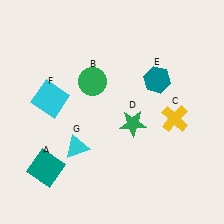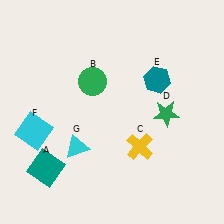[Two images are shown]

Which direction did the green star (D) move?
The green star (D) moved right.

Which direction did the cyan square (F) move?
The cyan square (F) moved down.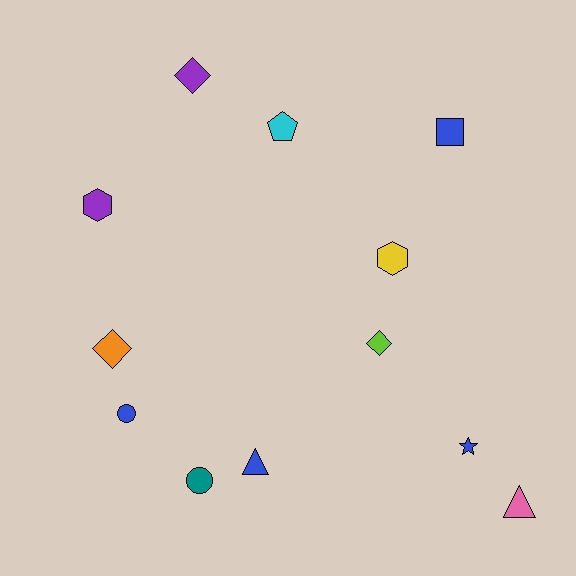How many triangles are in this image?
There are 2 triangles.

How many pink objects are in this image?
There is 1 pink object.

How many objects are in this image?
There are 12 objects.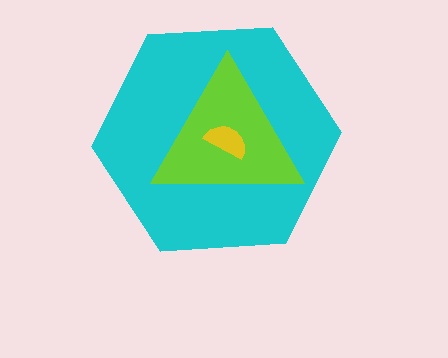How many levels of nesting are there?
3.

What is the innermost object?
The yellow semicircle.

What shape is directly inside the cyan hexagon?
The lime triangle.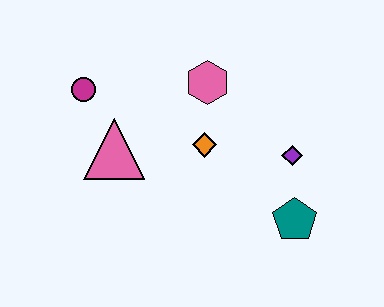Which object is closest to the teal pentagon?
The purple diamond is closest to the teal pentagon.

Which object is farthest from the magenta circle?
The teal pentagon is farthest from the magenta circle.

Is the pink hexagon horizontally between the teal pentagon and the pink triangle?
Yes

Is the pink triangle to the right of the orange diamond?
No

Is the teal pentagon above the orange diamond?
No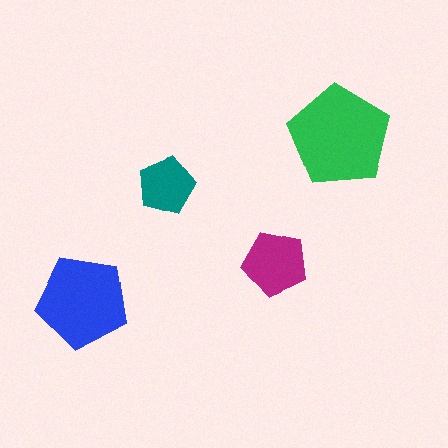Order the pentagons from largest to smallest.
the green one, the blue one, the magenta one, the teal one.